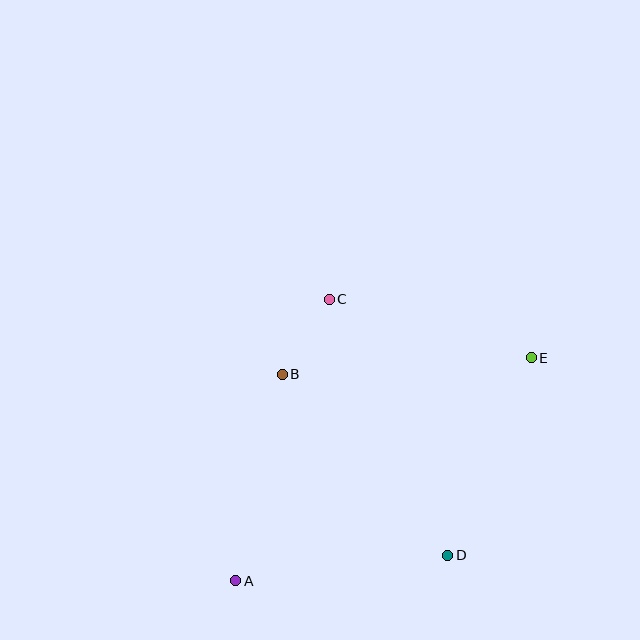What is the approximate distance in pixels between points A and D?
The distance between A and D is approximately 214 pixels.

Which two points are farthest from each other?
Points A and E are farthest from each other.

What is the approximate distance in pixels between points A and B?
The distance between A and B is approximately 212 pixels.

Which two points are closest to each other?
Points B and C are closest to each other.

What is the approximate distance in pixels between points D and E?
The distance between D and E is approximately 215 pixels.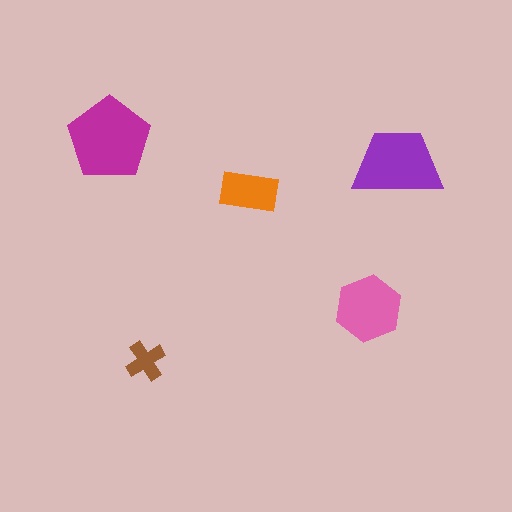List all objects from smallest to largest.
The brown cross, the orange rectangle, the pink hexagon, the purple trapezoid, the magenta pentagon.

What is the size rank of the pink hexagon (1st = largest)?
3rd.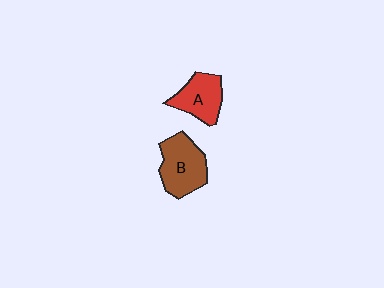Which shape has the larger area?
Shape B (brown).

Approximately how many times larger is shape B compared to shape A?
Approximately 1.2 times.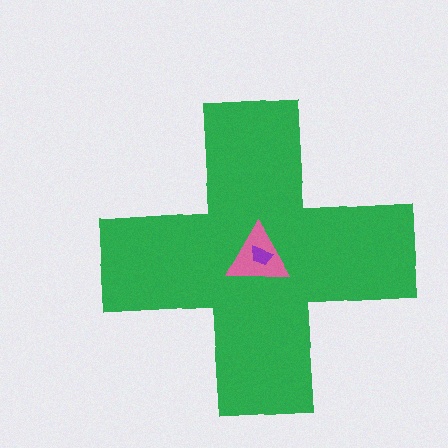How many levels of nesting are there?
3.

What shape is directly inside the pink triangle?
The purple trapezoid.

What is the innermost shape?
The purple trapezoid.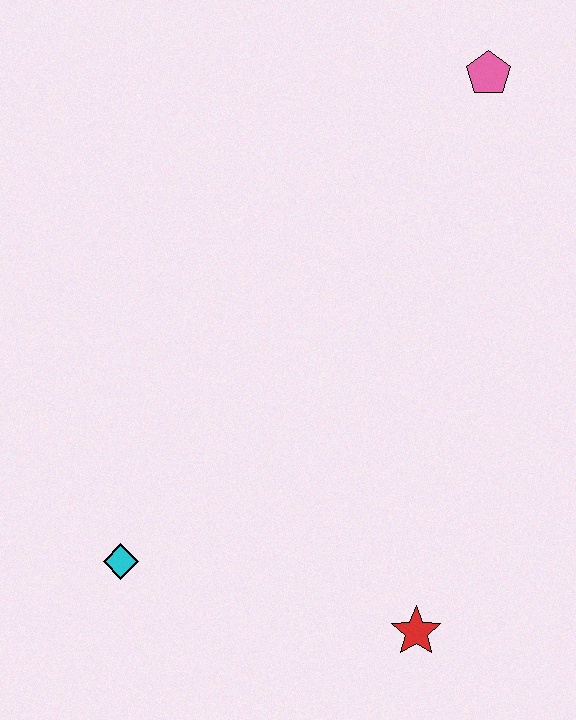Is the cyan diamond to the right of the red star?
No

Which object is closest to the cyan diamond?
The red star is closest to the cyan diamond.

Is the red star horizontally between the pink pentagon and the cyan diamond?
Yes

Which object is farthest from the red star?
The pink pentagon is farthest from the red star.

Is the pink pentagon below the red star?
No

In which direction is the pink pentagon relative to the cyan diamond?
The pink pentagon is above the cyan diamond.